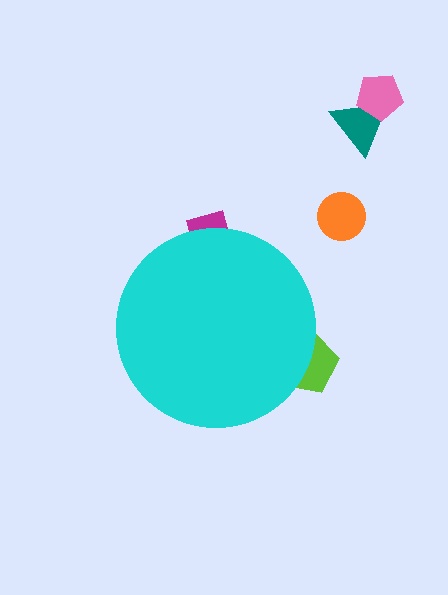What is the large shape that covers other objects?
A cyan circle.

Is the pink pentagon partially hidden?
No, the pink pentagon is fully visible.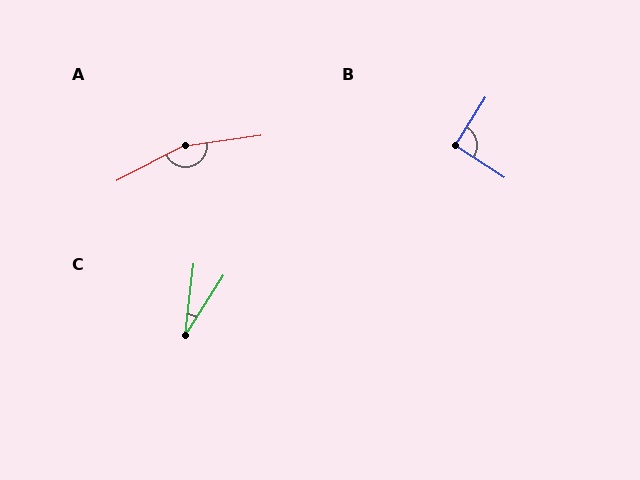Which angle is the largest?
A, at approximately 161 degrees.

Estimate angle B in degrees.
Approximately 91 degrees.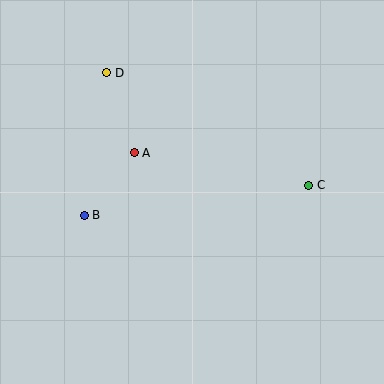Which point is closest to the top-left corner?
Point D is closest to the top-left corner.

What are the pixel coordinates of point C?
Point C is at (309, 185).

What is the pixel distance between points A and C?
The distance between A and C is 177 pixels.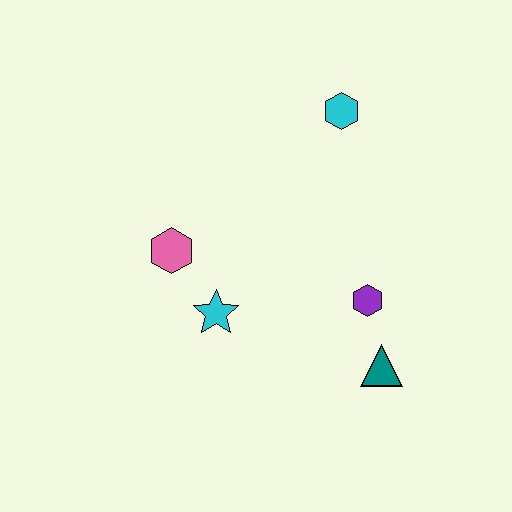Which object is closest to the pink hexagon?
The cyan star is closest to the pink hexagon.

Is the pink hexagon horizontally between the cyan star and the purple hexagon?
No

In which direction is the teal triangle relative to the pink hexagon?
The teal triangle is to the right of the pink hexagon.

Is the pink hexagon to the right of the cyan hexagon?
No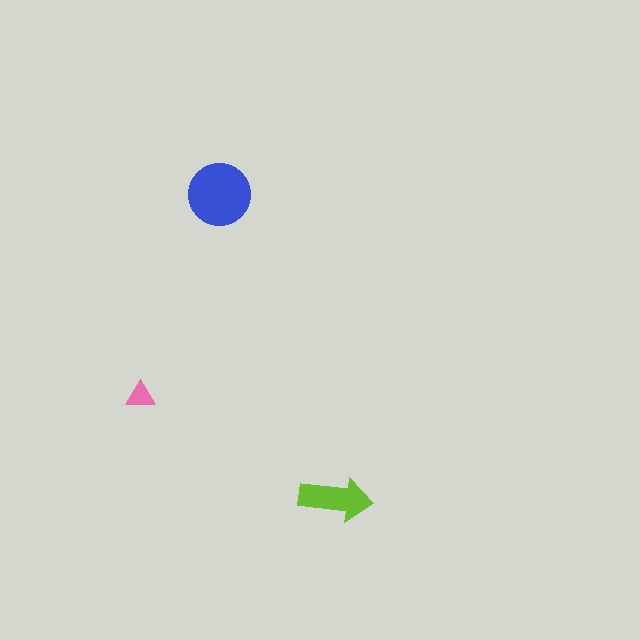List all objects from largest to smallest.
The blue circle, the lime arrow, the pink triangle.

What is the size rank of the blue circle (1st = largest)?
1st.